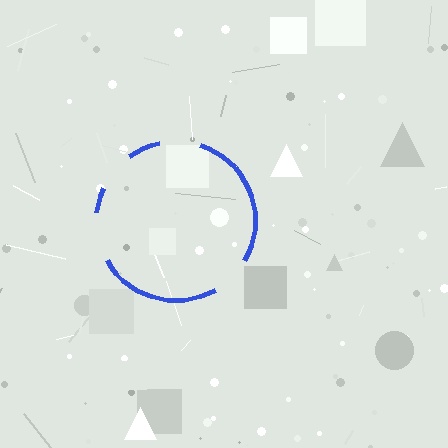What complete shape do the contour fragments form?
The contour fragments form a circle.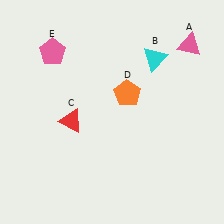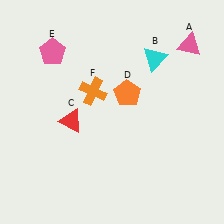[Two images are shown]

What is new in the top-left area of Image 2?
An orange cross (F) was added in the top-left area of Image 2.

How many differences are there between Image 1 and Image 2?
There is 1 difference between the two images.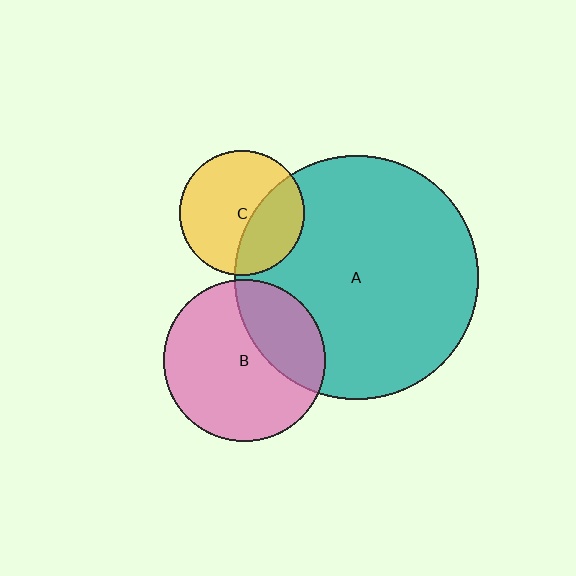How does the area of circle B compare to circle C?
Approximately 1.7 times.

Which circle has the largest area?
Circle A (teal).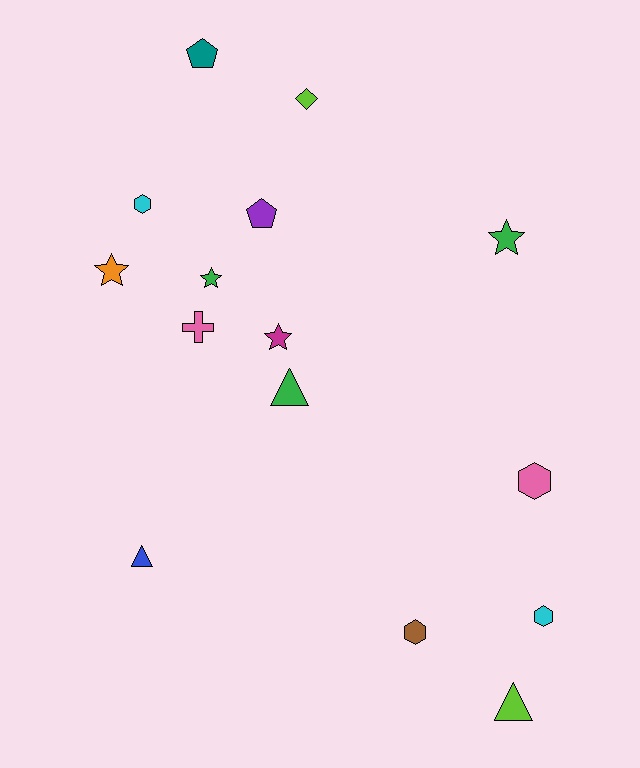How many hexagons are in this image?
There are 4 hexagons.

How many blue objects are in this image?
There is 1 blue object.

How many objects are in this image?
There are 15 objects.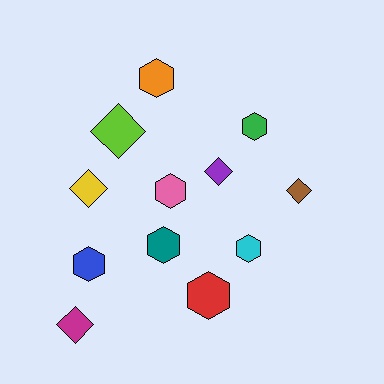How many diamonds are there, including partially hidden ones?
There are 5 diamonds.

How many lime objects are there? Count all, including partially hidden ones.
There is 1 lime object.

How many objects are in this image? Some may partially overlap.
There are 12 objects.